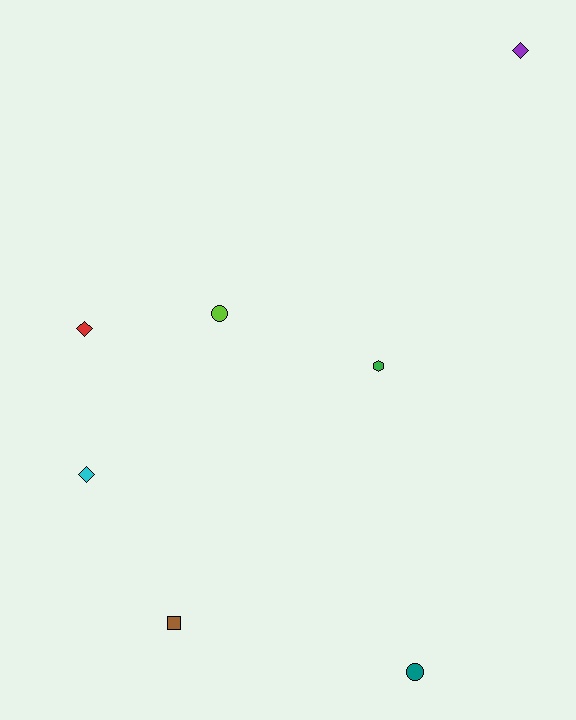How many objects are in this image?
There are 7 objects.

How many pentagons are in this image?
There are no pentagons.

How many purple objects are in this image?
There is 1 purple object.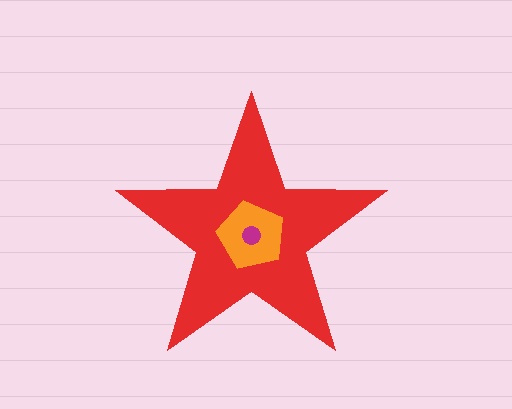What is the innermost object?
The magenta circle.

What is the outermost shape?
The red star.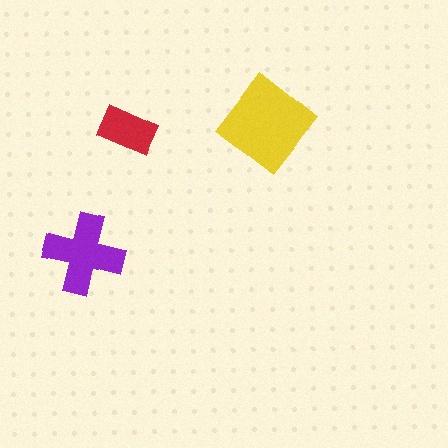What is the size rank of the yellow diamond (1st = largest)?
1st.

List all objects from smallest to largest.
The red rectangle, the purple cross, the yellow diamond.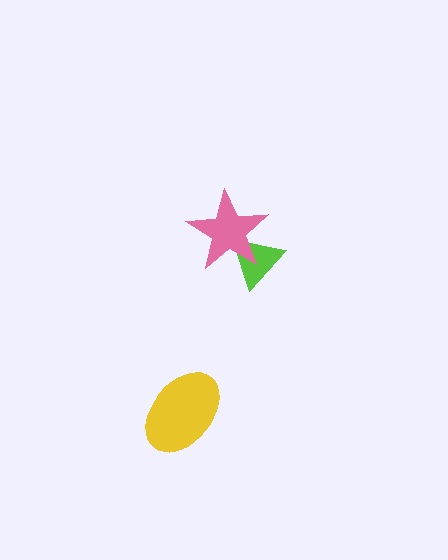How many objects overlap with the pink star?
1 object overlaps with the pink star.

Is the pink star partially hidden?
No, no other shape covers it.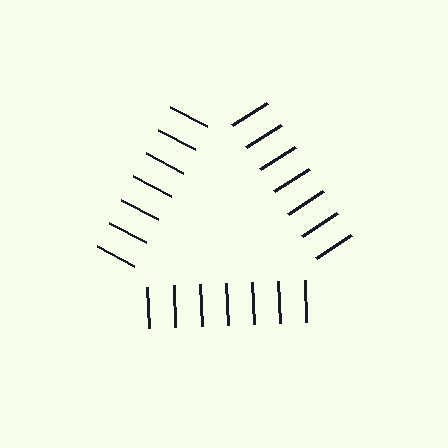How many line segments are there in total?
21 — 7 along each of the 3 edges.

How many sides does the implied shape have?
3 sides — the line-ends trace a triangle.